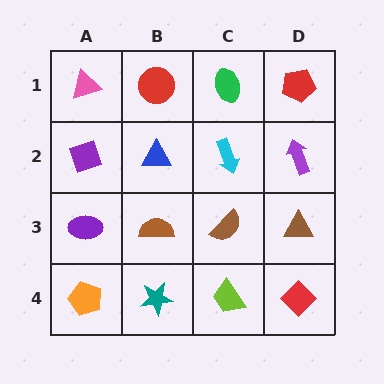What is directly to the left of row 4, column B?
An orange pentagon.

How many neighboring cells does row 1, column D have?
2.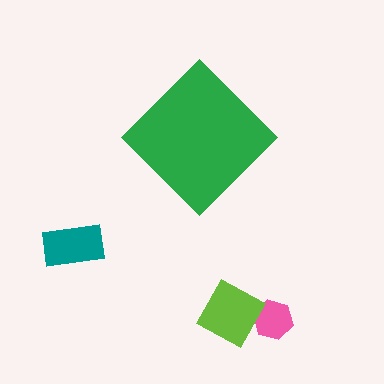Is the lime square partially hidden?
No, the lime square is fully visible.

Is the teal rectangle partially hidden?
No, the teal rectangle is fully visible.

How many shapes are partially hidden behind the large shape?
0 shapes are partially hidden.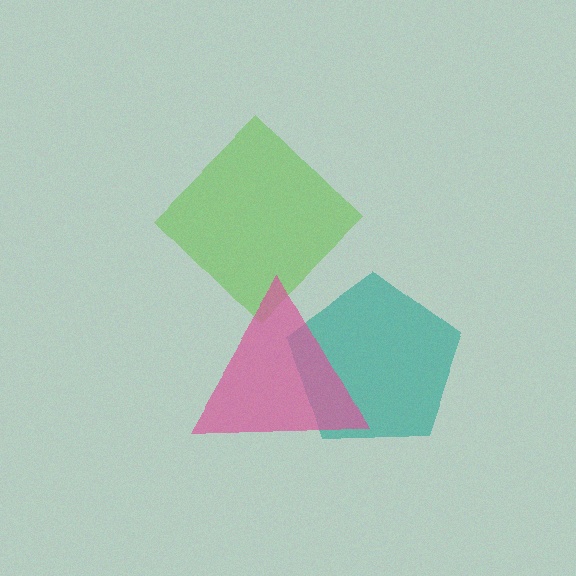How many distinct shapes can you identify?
There are 3 distinct shapes: a teal pentagon, a lime diamond, a pink triangle.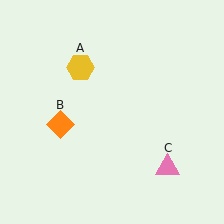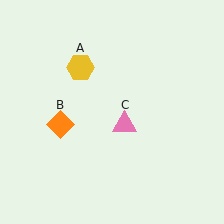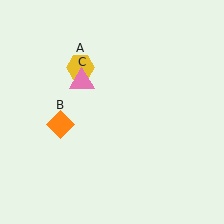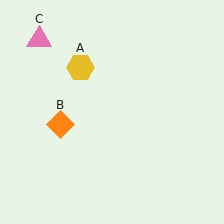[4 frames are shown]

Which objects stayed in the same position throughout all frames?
Yellow hexagon (object A) and orange diamond (object B) remained stationary.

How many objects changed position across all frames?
1 object changed position: pink triangle (object C).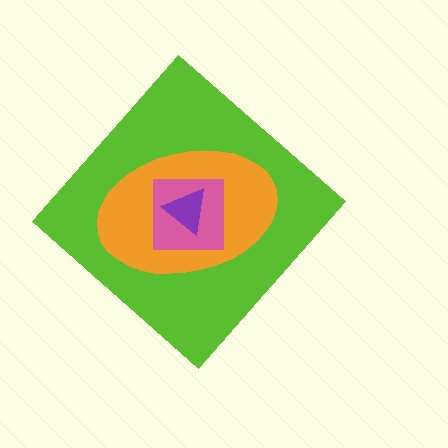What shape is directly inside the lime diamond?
The orange ellipse.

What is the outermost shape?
The lime diamond.